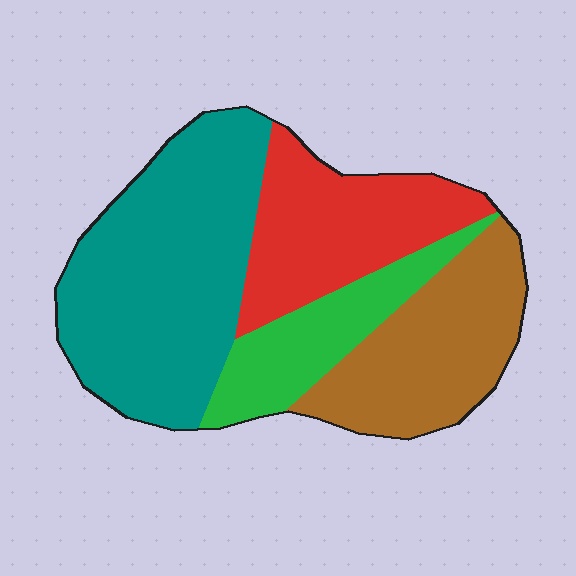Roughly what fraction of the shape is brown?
Brown takes up less than a quarter of the shape.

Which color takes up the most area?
Teal, at roughly 40%.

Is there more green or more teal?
Teal.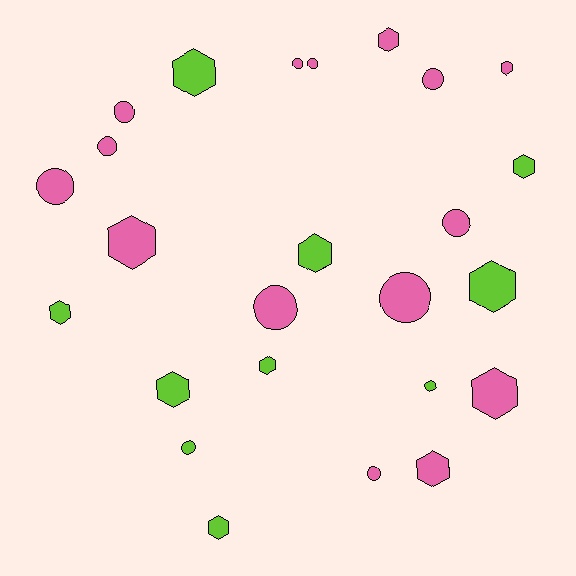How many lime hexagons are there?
There are 8 lime hexagons.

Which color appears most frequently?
Pink, with 15 objects.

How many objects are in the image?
There are 25 objects.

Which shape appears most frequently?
Hexagon, with 13 objects.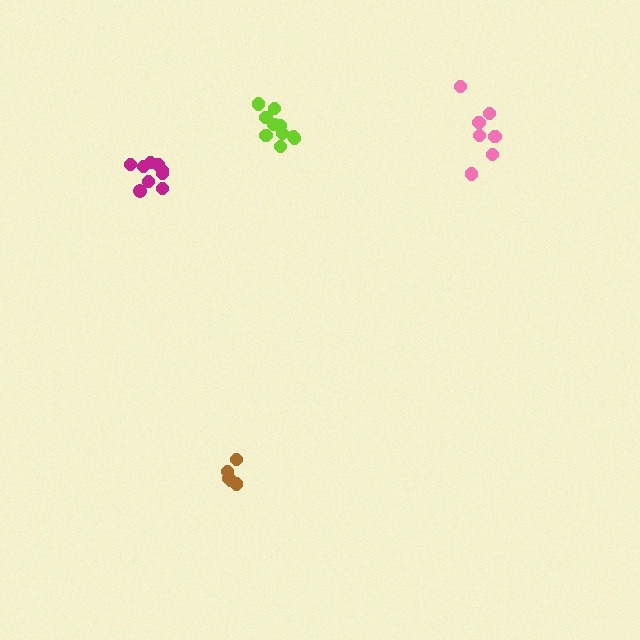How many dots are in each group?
Group 1: 5 dots, Group 2: 9 dots, Group 3: 7 dots, Group 4: 10 dots (31 total).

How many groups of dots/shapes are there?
There are 4 groups.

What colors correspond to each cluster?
The clusters are colored: brown, magenta, pink, lime.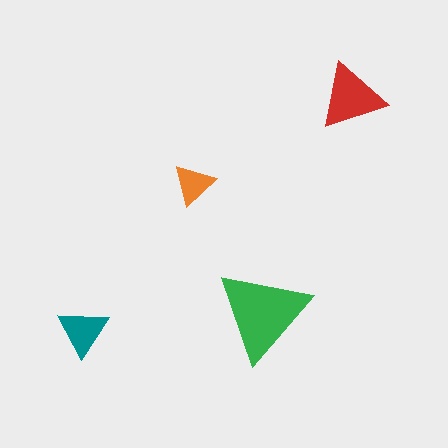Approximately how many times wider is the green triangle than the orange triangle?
About 2 times wider.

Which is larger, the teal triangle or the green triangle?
The green one.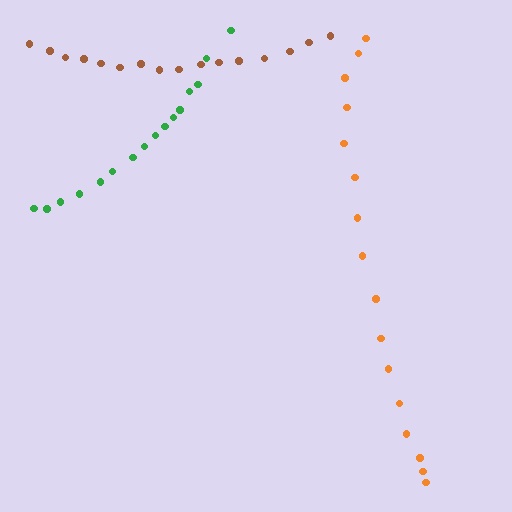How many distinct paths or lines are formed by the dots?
There are 3 distinct paths.